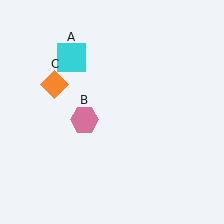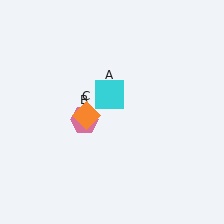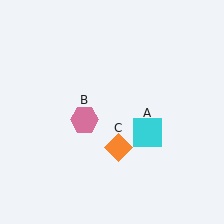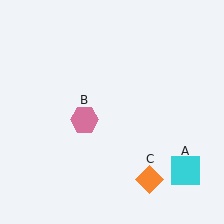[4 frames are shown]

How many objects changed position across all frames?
2 objects changed position: cyan square (object A), orange diamond (object C).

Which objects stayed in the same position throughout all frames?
Pink hexagon (object B) remained stationary.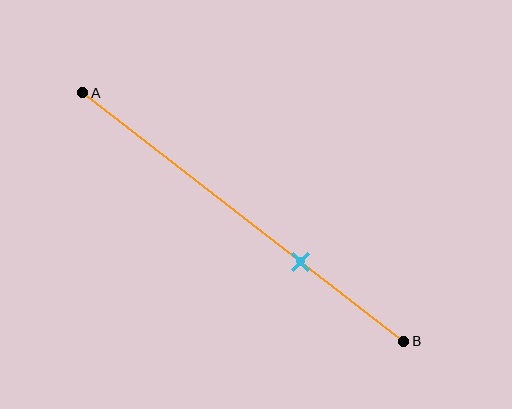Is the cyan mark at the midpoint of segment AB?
No, the mark is at about 70% from A, not at the 50% midpoint.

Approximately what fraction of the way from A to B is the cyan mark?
The cyan mark is approximately 70% of the way from A to B.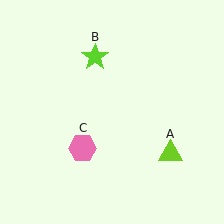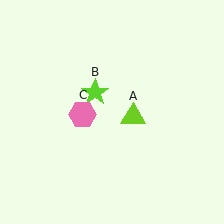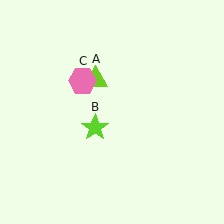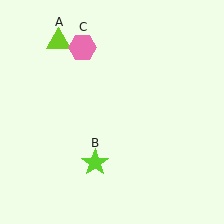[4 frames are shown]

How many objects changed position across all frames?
3 objects changed position: lime triangle (object A), lime star (object B), pink hexagon (object C).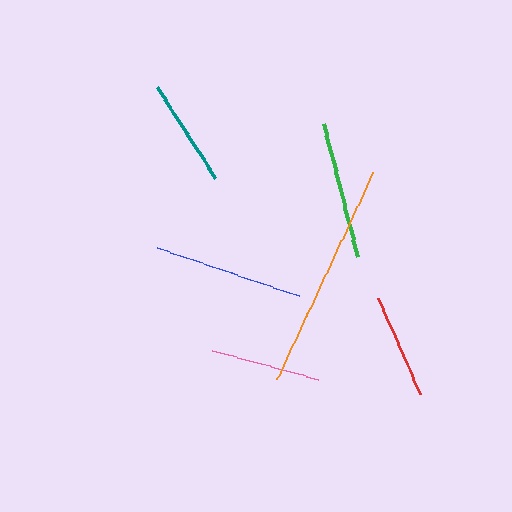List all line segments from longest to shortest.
From longest to shortest: orange, blue, green, pink, teal, red.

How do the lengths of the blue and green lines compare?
The blue and green lines are approximately the same length.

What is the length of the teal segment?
The teal segment is approximately 107 pixels long.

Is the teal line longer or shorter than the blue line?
The blue line is longer than the teal line.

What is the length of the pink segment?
The pink segment is approximately 110 pixels long.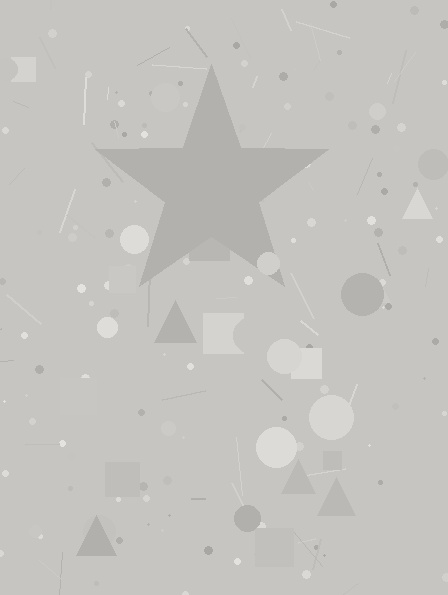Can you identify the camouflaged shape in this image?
The camouflaged shape is a star.